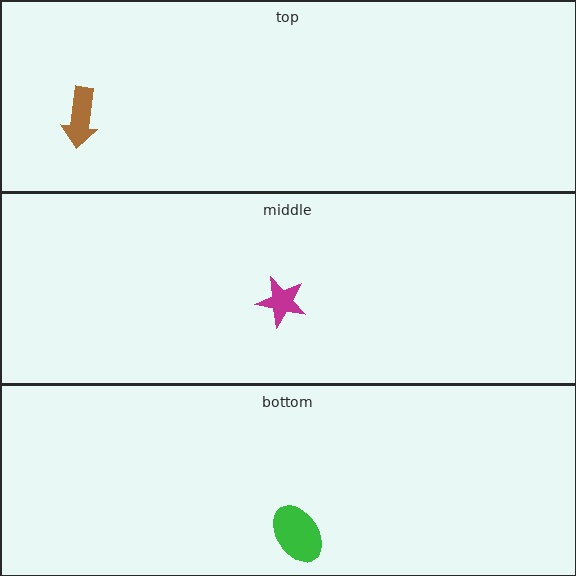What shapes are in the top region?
The brown arrow.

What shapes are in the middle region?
The magenta star.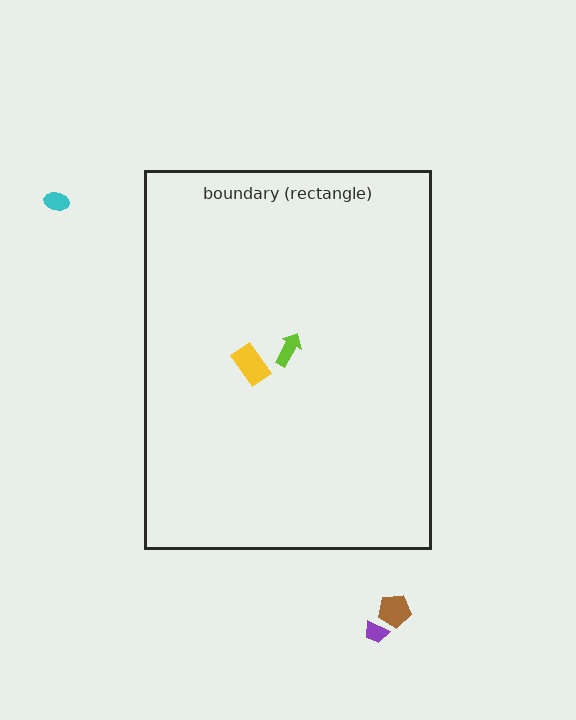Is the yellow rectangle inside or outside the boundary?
Inside.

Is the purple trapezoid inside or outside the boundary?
Outside.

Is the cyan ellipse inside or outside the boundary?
Outside.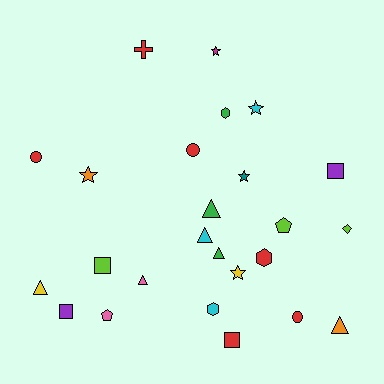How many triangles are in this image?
There are 6 triangles.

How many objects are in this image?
There are 25 objects.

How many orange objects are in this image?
There are 2 orange objects.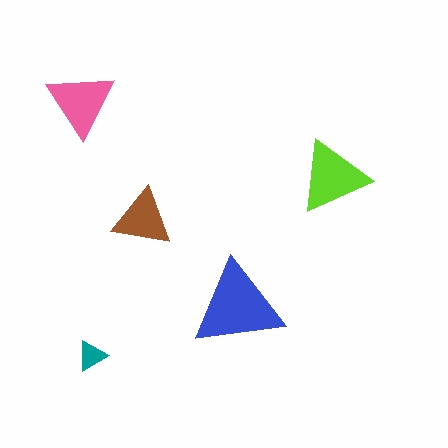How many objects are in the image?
There are 5 objects in the image.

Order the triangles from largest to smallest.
the blue one, the lime one, the pink one, the brown one, the teal one.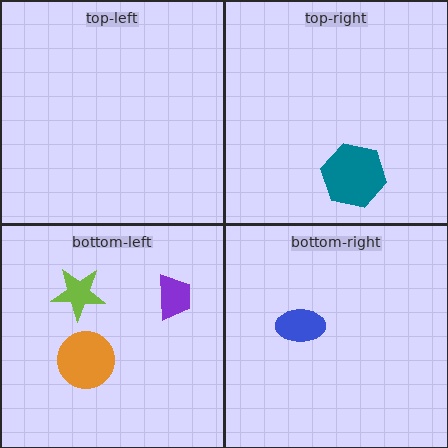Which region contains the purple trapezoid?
The bottom-left region.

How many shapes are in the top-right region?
1.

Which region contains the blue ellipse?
The bottom-right region.